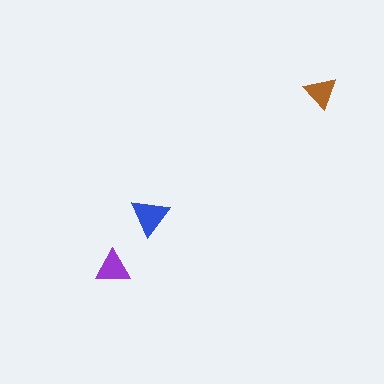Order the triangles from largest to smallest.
the blue one, the purple one, the brown one.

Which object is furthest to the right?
The brown triangle is rightmost.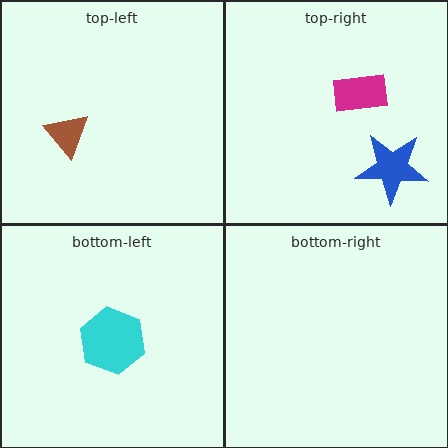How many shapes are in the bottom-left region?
1.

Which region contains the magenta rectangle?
The top-right region.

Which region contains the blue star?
The top-right region.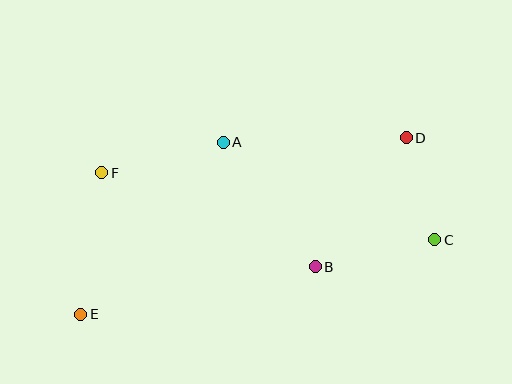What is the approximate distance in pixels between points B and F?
The distance between B and F is approximately 233 pixels.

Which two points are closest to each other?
Points C and D are closest to each other.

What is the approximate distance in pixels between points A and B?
The distance between A and B is approximately 155 pixels.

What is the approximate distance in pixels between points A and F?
The distance between A and F is approximately 125 pixels.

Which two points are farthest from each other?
Points D and E are farthest from each other.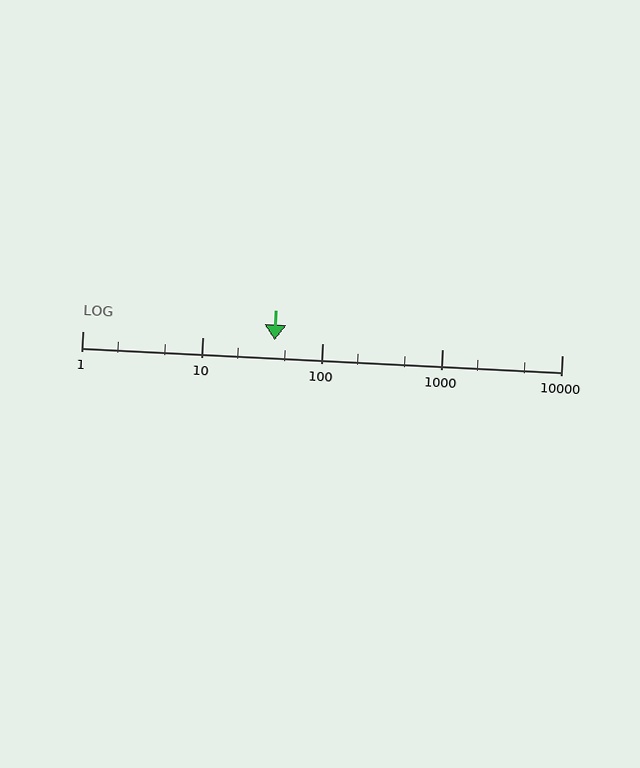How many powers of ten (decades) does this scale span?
The scale spans 4 decades, from 1 to 10000.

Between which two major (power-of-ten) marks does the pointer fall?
The pointer is between 10 and 100.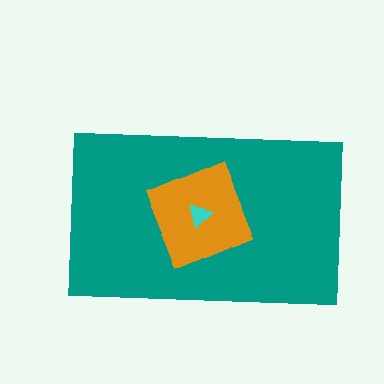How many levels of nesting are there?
3.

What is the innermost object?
The cyan triangle.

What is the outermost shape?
The teal rectangle.